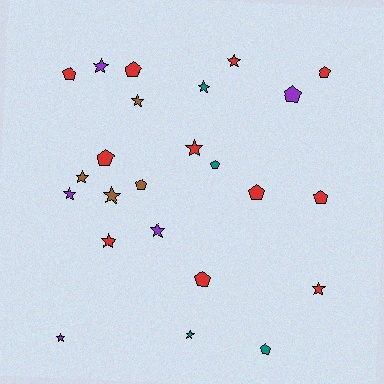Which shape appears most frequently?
Star, with 13 objects.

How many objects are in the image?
There are 24 objects.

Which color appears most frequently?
Red, with 11 objects.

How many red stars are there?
There are 4 red stars.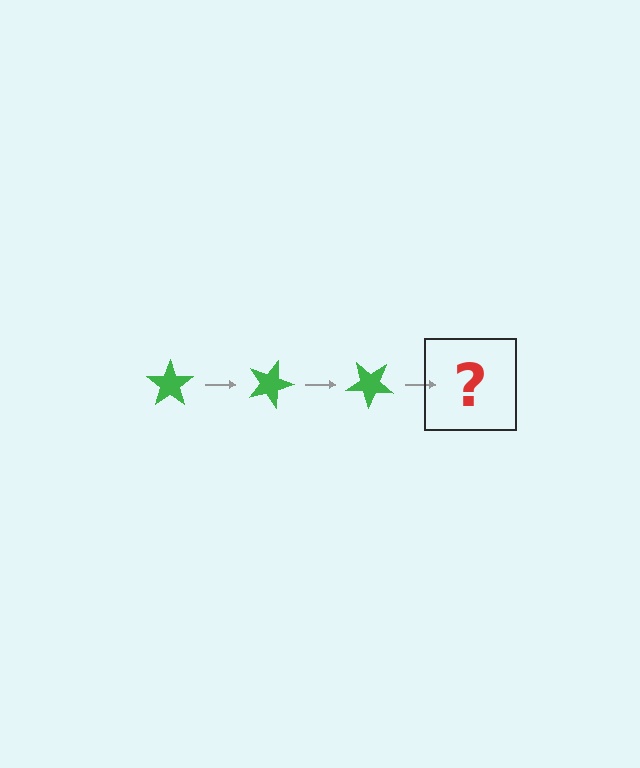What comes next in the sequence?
The next element should be a green star rotated 60 degrees.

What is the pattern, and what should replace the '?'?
The pattern is that the star rotates 20 degrees each step. The '?' should be a green star rotated 60 degrees.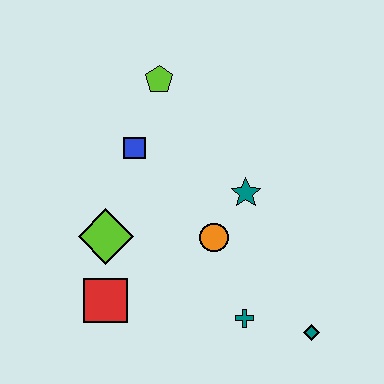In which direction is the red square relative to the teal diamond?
The red square is to the left of the teal diamond.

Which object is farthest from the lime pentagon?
The teal diamond is farthest from the lime pentagon.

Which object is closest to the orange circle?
The teal star is closest to the orange circle.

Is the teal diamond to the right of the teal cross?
Yes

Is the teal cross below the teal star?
Yes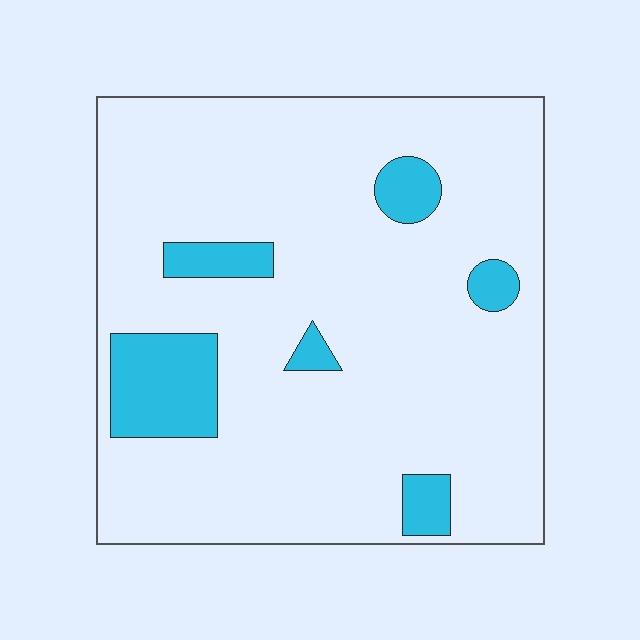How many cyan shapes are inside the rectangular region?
6.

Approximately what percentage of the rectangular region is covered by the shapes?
Approximately 15%.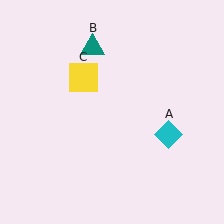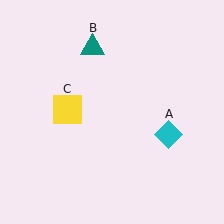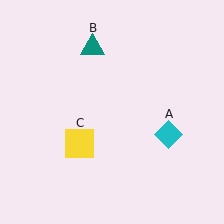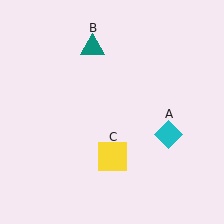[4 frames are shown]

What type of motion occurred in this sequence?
The yellow square (object C) rotated counterclockwise around the center of the scene.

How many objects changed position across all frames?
1 object changed position: yellow square (object C).